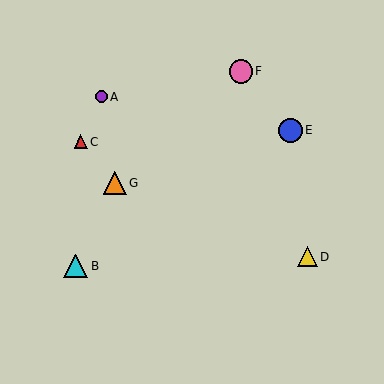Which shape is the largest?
The blue circle (labeled E) is the largest.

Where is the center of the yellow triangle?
The center of the yellow triangle is at (307, 257).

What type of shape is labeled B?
Shape B is a cyan triangle.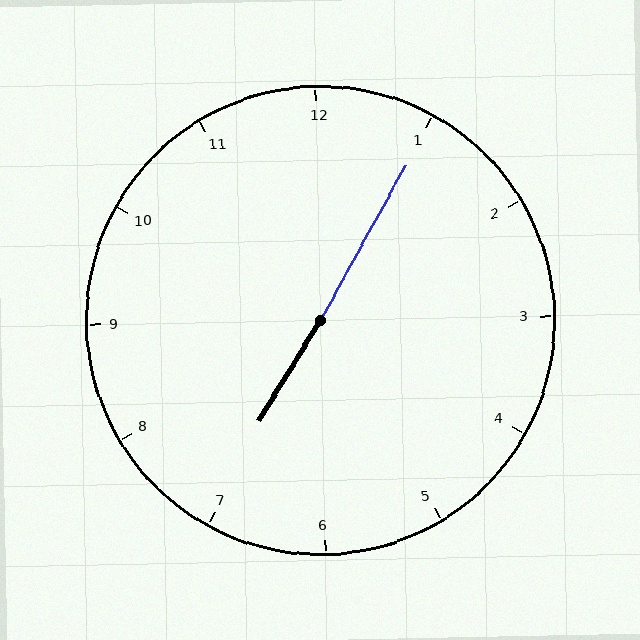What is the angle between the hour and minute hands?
Approximately 178 degrees.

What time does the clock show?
7:05.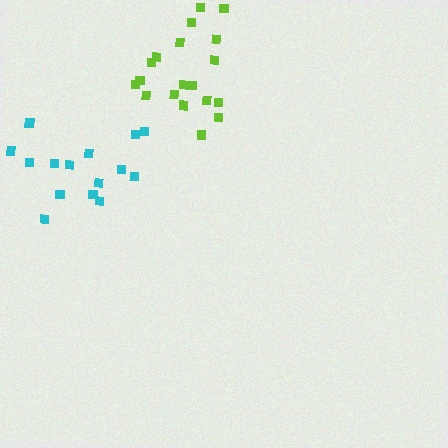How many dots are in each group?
Group 1: 15 dots, Group 2: 19 dots (34 total).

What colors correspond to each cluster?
The clusters are colored: cyan, lime.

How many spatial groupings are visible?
There are 2 spatial groupings.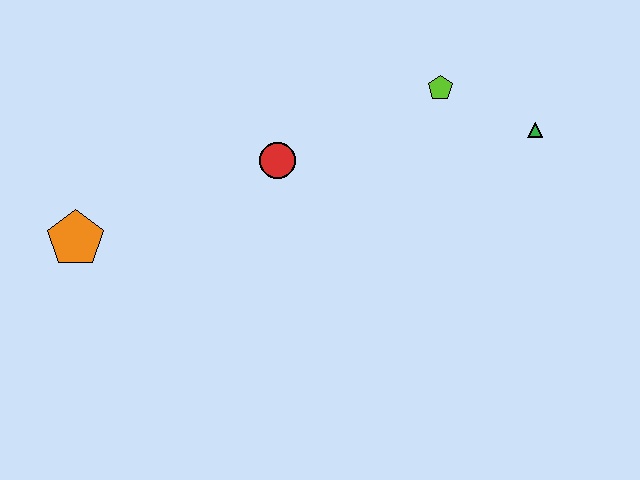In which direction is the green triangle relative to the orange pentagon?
The green triangle is to the right of the orange pentagon.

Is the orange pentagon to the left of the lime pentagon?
Yes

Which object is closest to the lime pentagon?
The green triangle is closest to the lime pentagon.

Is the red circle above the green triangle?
No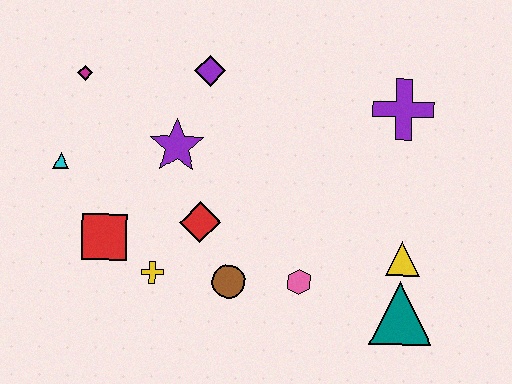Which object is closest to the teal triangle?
The yellow triangle is closest to the teal triangle.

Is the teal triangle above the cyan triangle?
No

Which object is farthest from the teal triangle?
The magenta diamond is farthest from the teal triangle.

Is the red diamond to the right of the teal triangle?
No